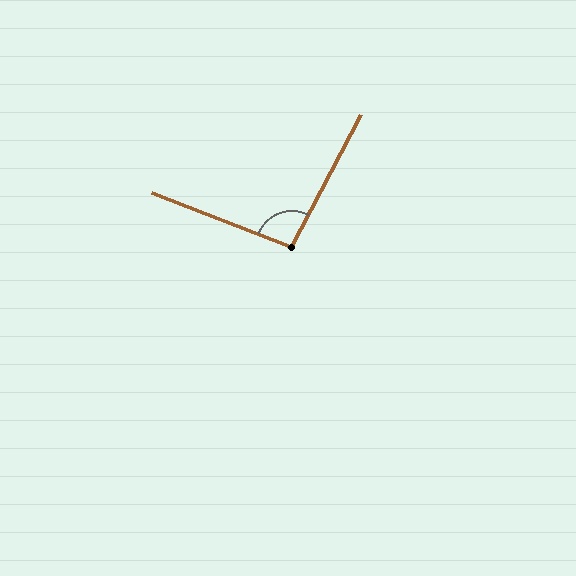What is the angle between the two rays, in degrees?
Approximately 97 degrees.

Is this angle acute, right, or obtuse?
It is obtuse.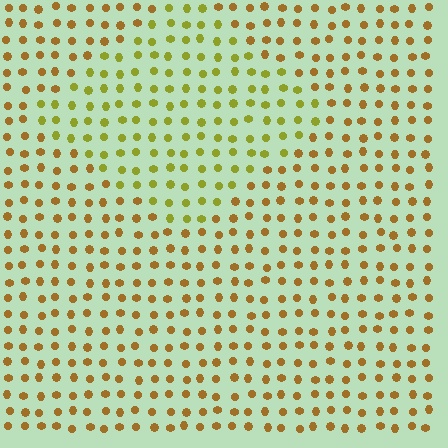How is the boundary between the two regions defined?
The boundary is defined purely by a slight shift in hue (about 34 degrees). Spacing, size, and orientation are identical on both sides.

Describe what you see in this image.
The image is filled with small brown elements in a uniform arrangement. A diamond-shaped region is visible where the elements are tinted to a slightly different hue, forming a subtle color boundary.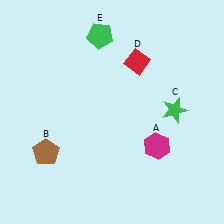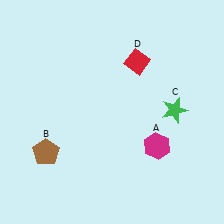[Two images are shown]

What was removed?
The green pentagon (E) was removed in Image 2.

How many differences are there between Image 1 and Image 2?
There is 1 difference between the two images.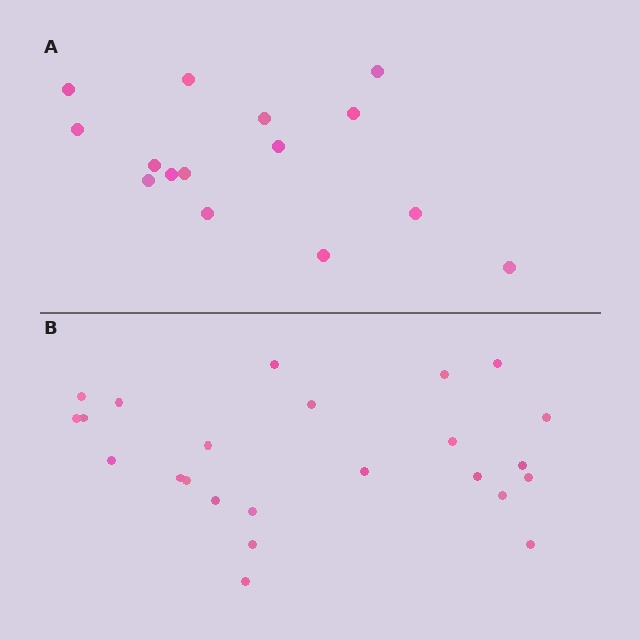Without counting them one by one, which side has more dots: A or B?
Region B (the bottom region) has more dots.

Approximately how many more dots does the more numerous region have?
Region B has roughly 8 or so more dots than region A.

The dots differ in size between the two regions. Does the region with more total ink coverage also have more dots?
No. Region A has more total ink coverage because its dots are larger, but region B actually contains more individual dots. Total area can be misleading — the number of items is what matters here.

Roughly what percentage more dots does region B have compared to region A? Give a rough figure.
About 60% more.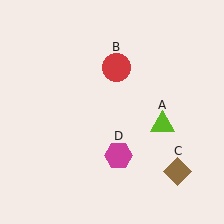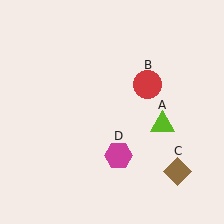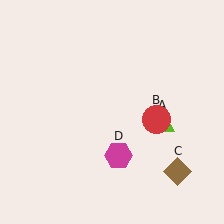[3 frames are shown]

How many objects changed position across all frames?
1 object changed position: red circle (object B).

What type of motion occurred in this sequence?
The red circle (object B) rotated clockwise around the center of the scene.